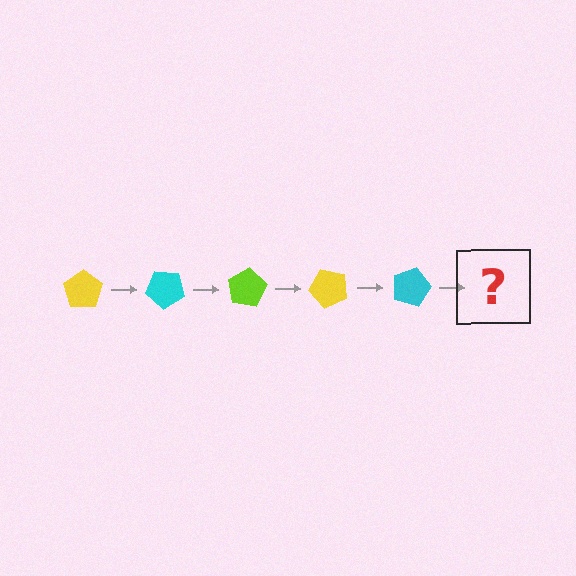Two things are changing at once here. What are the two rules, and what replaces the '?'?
The two rules are that it rotates 40 degrees each step and the color cycles through yellow, cyan, and lime. The '?' should be a lime pentagon, rotated 200 degrees from the start.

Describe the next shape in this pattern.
It should be a lime pentagon, rotated 200 degrees from the start.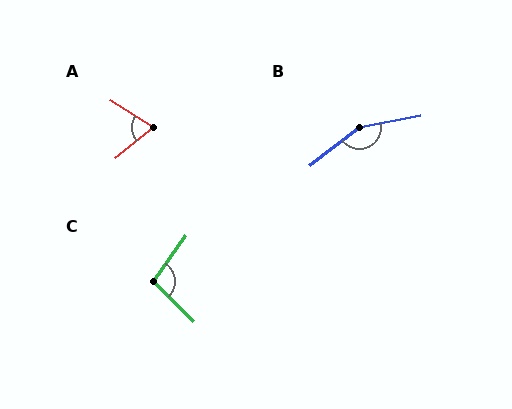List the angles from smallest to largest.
A (72°), C (100°), B (152°).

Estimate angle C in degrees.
Approximately 100 degrees.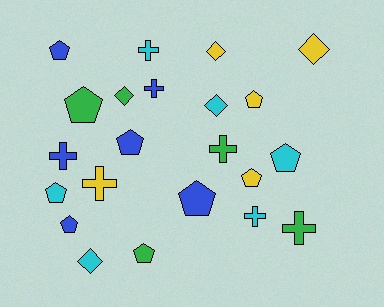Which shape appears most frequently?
Pentagon, with 10 objects.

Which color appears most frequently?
Blue, with 6 objects.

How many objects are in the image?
There are 22 objects.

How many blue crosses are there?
There are 2 blue crosses.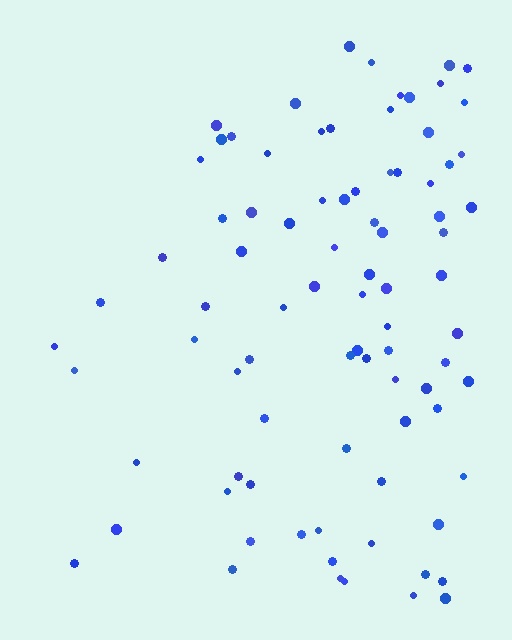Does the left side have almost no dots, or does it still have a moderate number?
Still a moderate number, just noticeably fewer than the right.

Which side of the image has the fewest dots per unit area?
The left.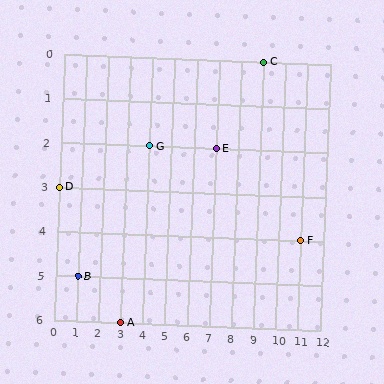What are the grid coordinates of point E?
Point E is at grid coordinates (7, 2).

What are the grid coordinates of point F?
Point F is at grid coordinates (11, 4).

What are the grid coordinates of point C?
Point C is at grid coordinates (9, 0).